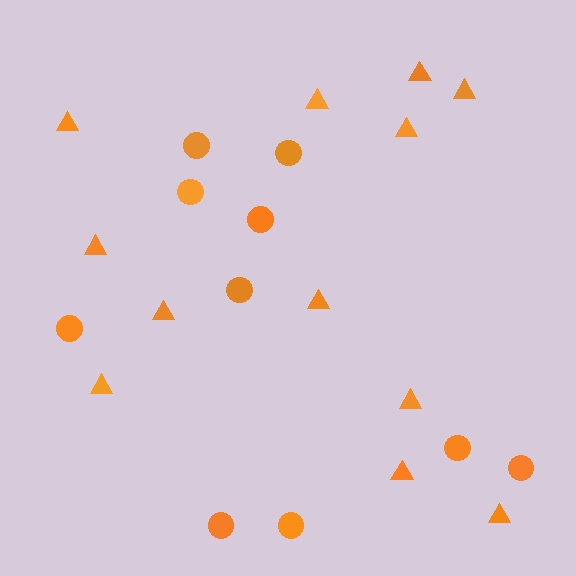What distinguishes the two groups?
There are 2 groups: one group of circles (10) and one group of triangles (12).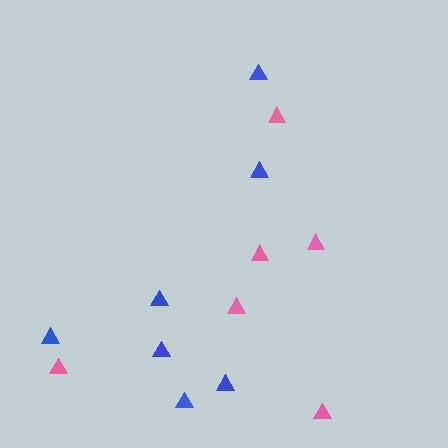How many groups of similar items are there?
There are 2 groups: one group of blue triangles (7) and one group of pink triangles (6).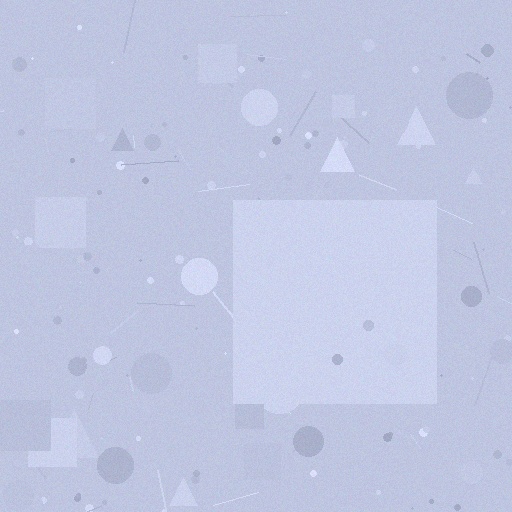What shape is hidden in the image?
A square is hidden in the image.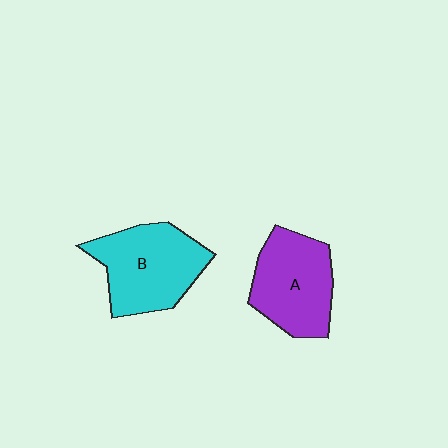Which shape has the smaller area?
Shape A (purple).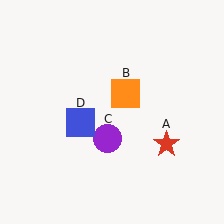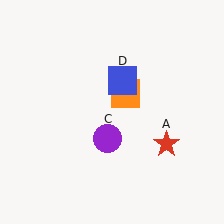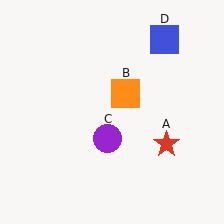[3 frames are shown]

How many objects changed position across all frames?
1 object changed position: blue square (object D).